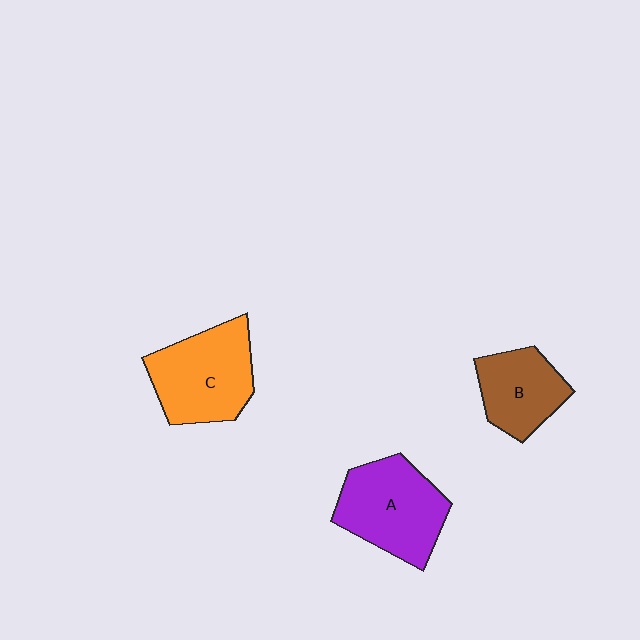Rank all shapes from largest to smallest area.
From largest to smallest: C (orange), A (purple), B (brown).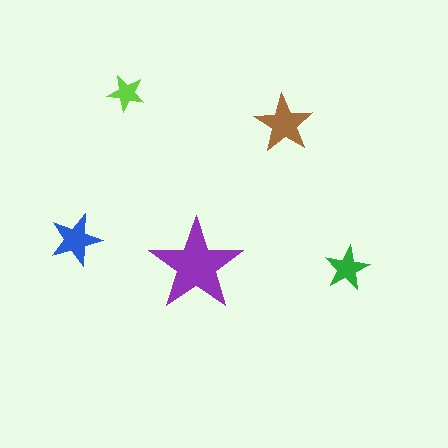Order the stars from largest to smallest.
the purple one, the brown one, the blue one, the green one, the lime one.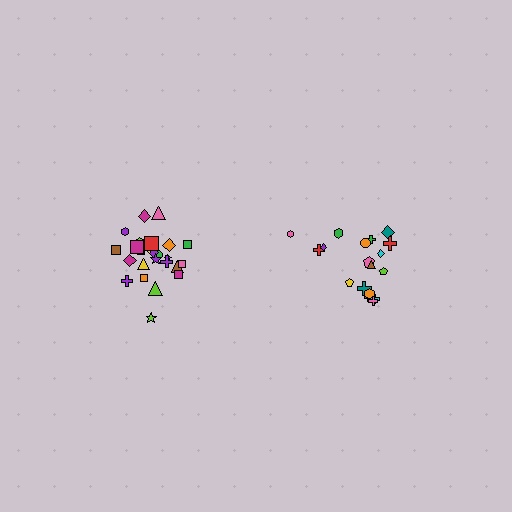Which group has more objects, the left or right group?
The left group.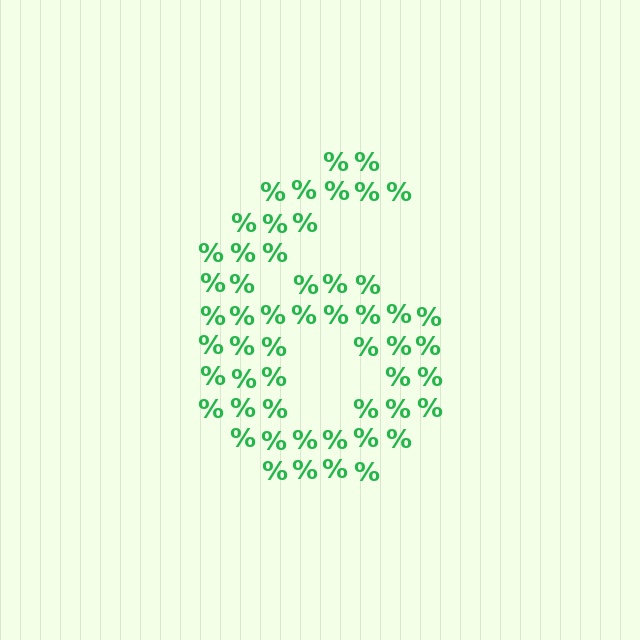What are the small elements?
The small elements are percent signs.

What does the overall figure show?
The overall figure shows the digit 6.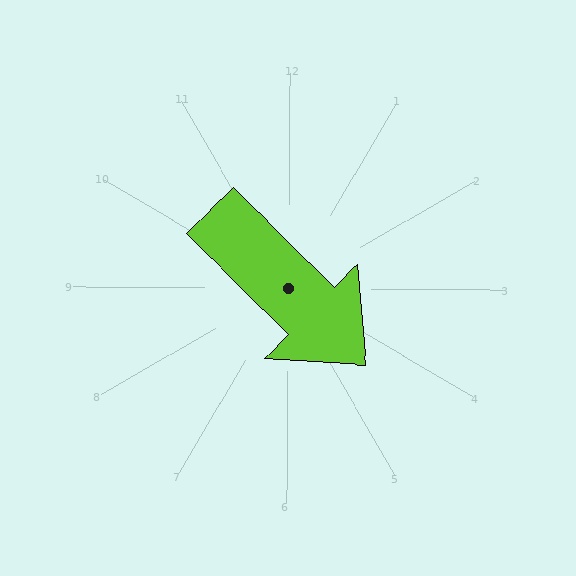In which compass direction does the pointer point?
Southeast.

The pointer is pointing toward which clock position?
Roughly 4 o'clock.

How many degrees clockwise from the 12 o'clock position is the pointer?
Approximately 134 degrees.